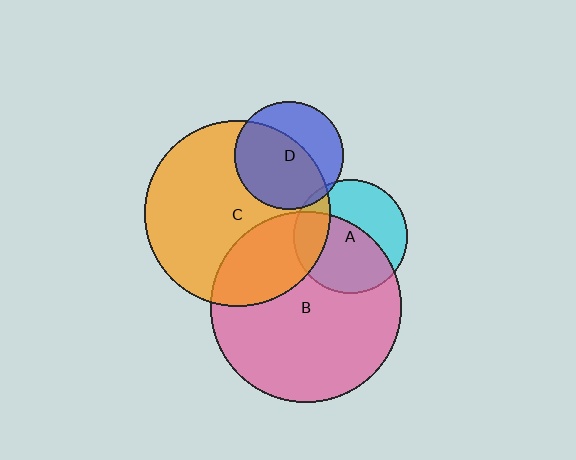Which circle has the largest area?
Circle B (pink).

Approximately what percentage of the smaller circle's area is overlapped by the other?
Approximately 30%.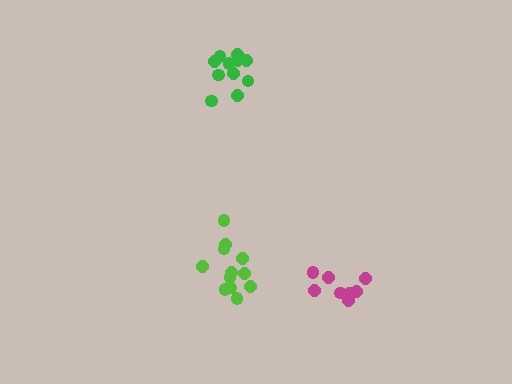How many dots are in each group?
Group 1: 11 dots, Group 2: 12 dots, Group 3: 8 dots (31 total).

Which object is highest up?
The green cluster is topmost.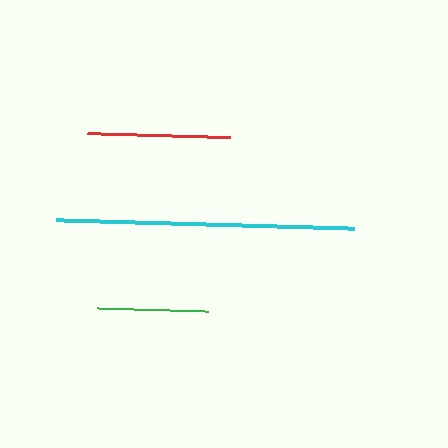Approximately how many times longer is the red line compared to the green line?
The red line is approximately 1.3 times the length of the green line.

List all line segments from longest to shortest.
From longest to shortest: cyan, red, green.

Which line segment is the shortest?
The green line is the shortest at approximately 111 pixels.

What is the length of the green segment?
The green segment is approximately 111 pixels long.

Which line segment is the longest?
The cyan line is the longest at approximately 298 pixels.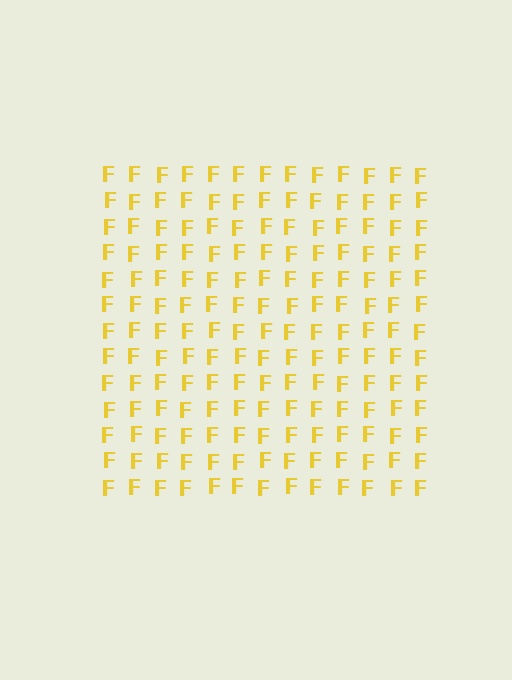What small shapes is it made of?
It is made of small letter F's.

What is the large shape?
The large shape is a square.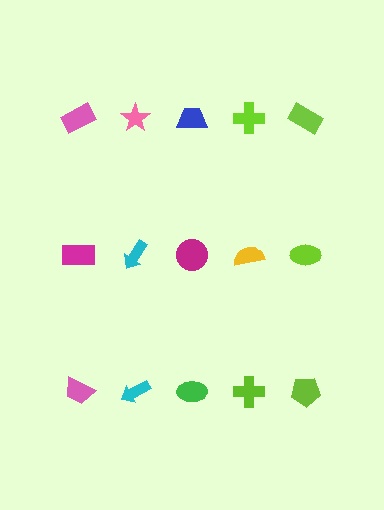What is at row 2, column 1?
A magenta rectangle.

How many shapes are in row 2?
5 shapes.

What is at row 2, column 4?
A yellow semicircle.